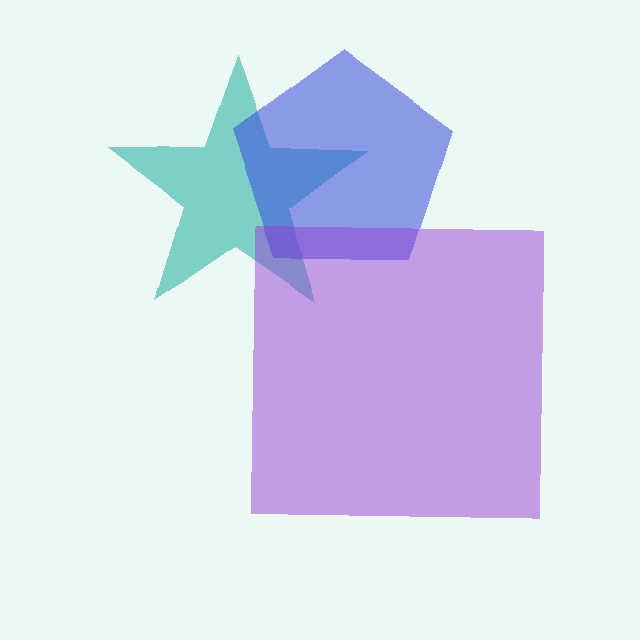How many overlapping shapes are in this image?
There are 3 overlapping shapes in the image.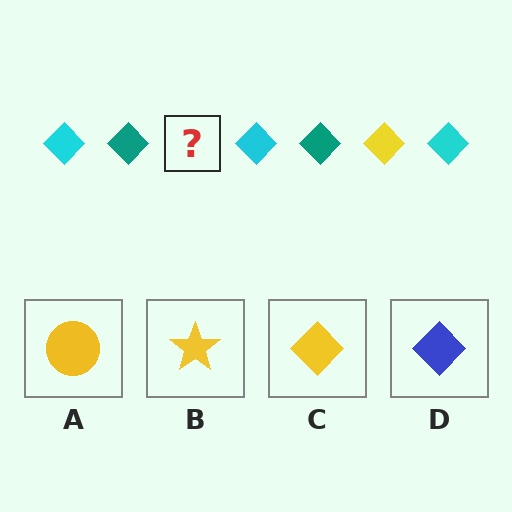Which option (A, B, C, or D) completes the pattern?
C.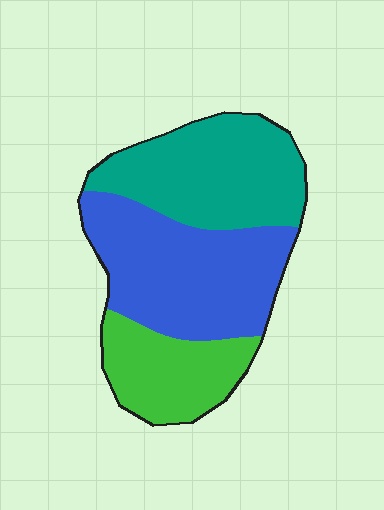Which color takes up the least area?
Green, at roughly 25%.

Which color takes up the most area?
Blue, at roughly 40%.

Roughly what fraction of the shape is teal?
Teal takes up between a third and a half of the shape.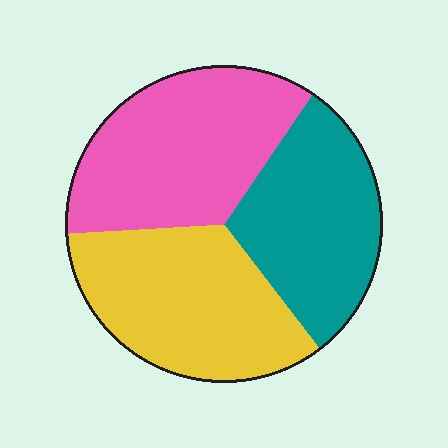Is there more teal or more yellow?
Yellow.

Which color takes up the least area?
Teal, at roughly 30%.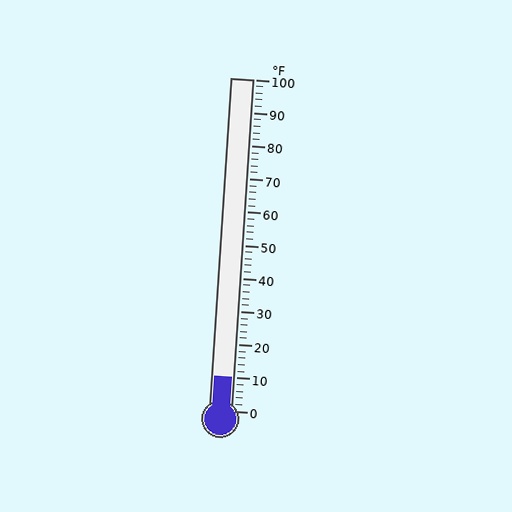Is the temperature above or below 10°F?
The temperature is at 10°F.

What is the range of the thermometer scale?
The thermometer scale ranges from 0°F to 100°F.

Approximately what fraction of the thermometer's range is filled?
The thermometer is filled to approximately 10% of its range.